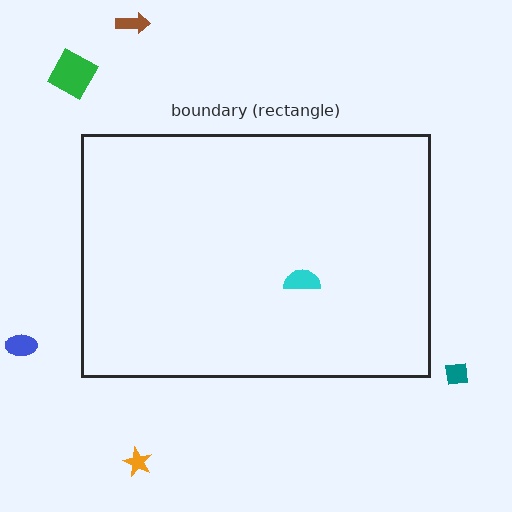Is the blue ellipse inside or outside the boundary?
Outside.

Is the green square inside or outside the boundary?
Outside.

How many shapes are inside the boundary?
1 inside, 5 outside.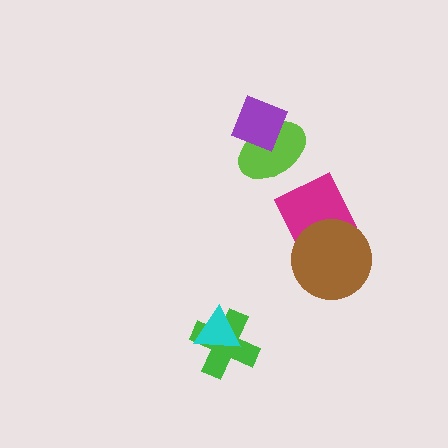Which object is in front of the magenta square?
The brown circle is in front of the magenta square.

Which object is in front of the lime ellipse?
The purple diamond is in front of the lime ellipse.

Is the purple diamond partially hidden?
No, no other shape covers it.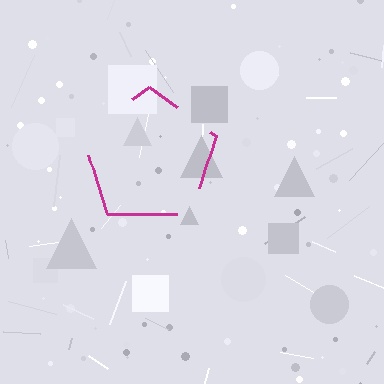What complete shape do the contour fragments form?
The contour fragments form a pentagon.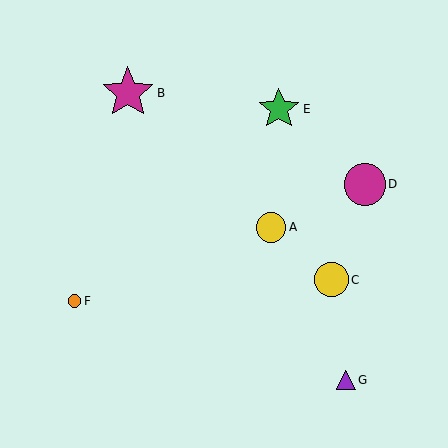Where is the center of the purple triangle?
The center of the purple triangle is at (346, 380).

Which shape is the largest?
The magenta star (labeled B) is the largest.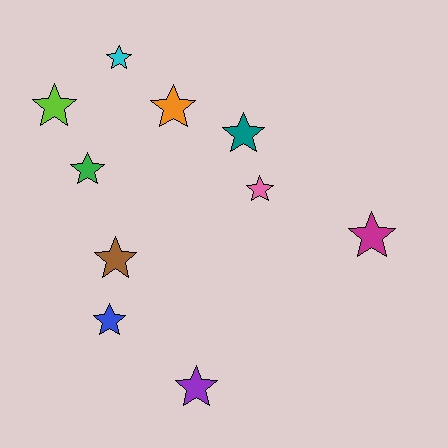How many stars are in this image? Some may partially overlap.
There are 10 stars.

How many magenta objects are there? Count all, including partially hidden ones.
There is 1 magenta object.